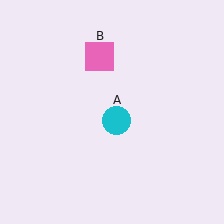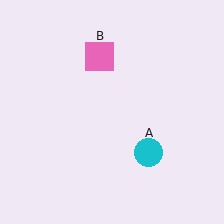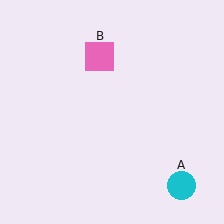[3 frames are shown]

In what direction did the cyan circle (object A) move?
The cyan circle (object A) moved down and to the right.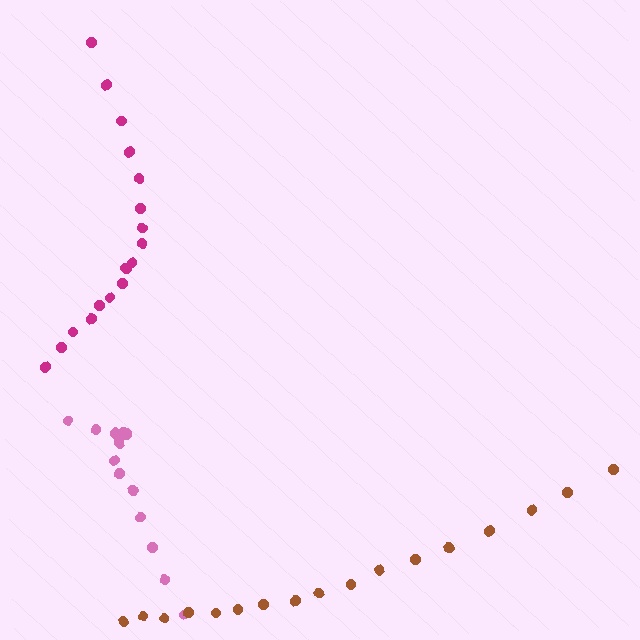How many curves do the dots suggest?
There are 3 distinct paths.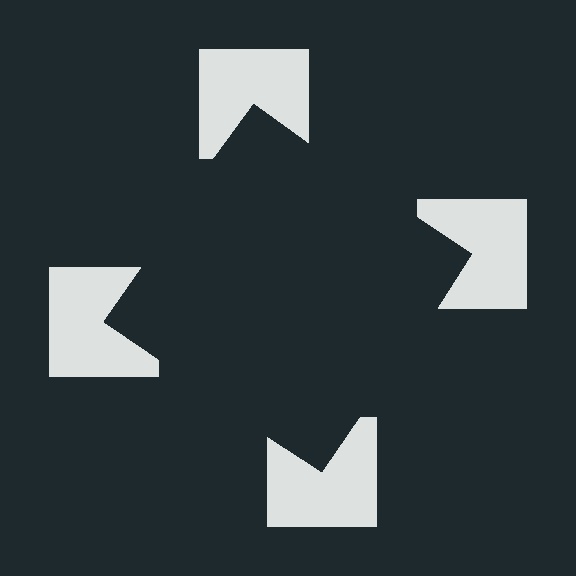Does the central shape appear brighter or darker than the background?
It typically appears slightly darker than the background, even though no actual brightness change is drawn.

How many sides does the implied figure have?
4 sides.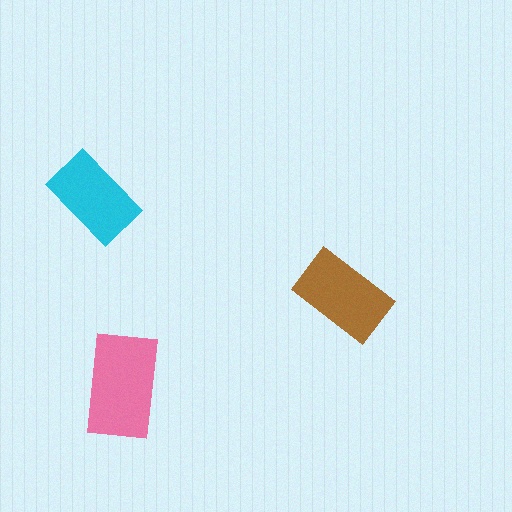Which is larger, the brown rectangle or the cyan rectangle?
The brown one.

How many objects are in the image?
There are 3 objects in the image.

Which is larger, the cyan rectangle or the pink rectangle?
The pink one.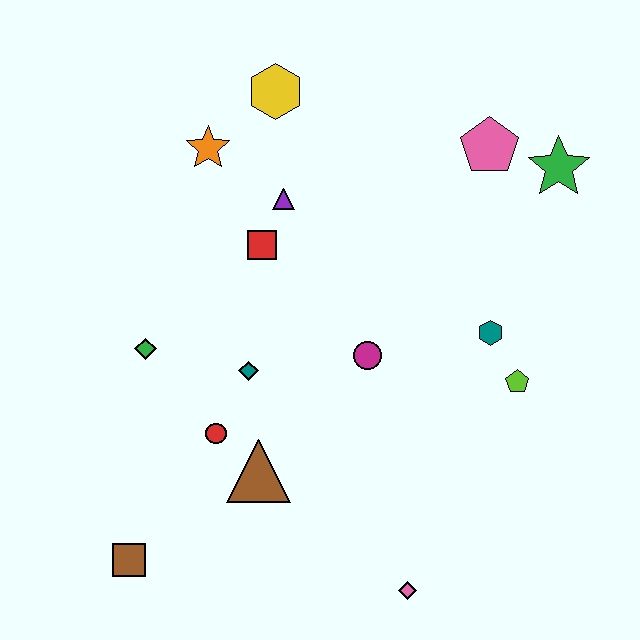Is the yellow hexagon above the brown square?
Yes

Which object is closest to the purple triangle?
The red square is closest to the purple triangle.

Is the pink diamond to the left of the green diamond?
No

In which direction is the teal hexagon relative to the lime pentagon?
The teal hexagon is above the lime pentagon.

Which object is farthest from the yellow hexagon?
The pink diamond is farthest from the yellow hexagon.